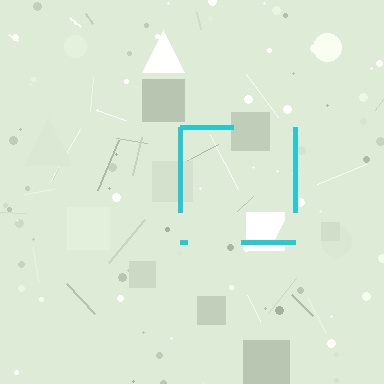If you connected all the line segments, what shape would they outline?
They would outline a square.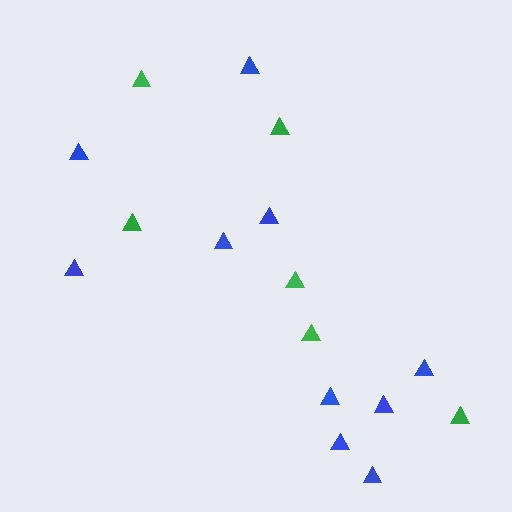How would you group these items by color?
There are 2 groups: one group of blue triangles (10) and one group of green triangles (6).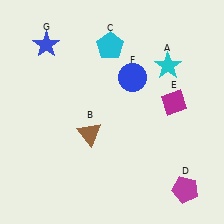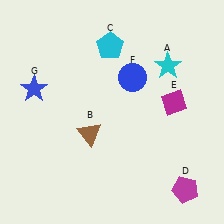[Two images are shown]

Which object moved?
The blue star (G) moved down.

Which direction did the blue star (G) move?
The blue star (G) moved down.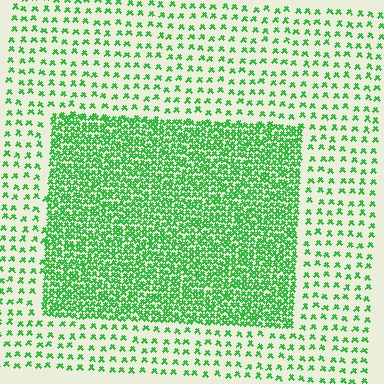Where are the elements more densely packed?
The elements are more densely packed inside the rectangle boundary.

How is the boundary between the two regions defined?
The boundary is defined by a change in element density (approximately 3.1x ratio). All elements are the same color, size, and shape.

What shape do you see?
I see a rectangle.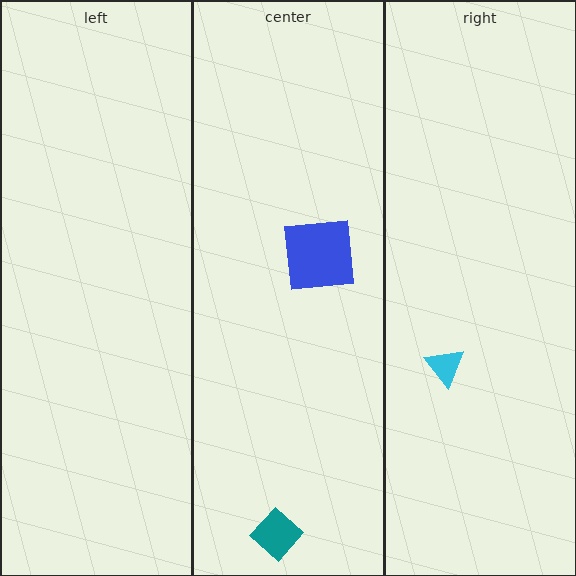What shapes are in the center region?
The blue square, the teal diamond.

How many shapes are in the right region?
1.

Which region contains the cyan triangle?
The right region.